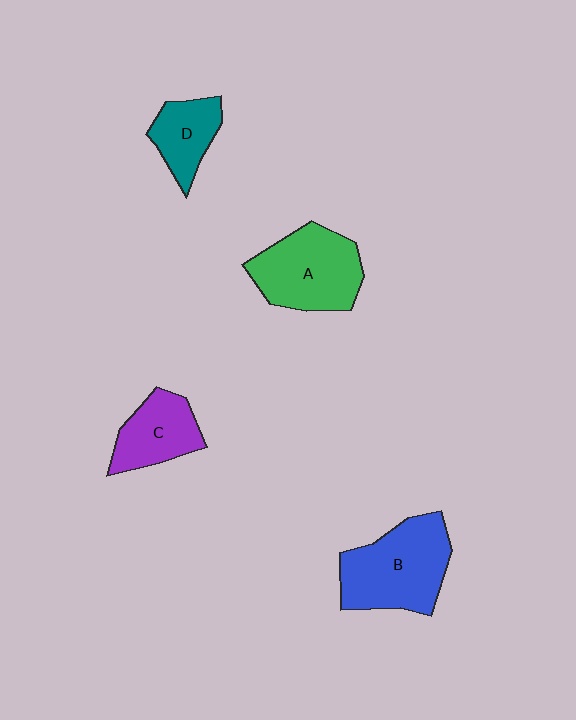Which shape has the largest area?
Shape B (blue).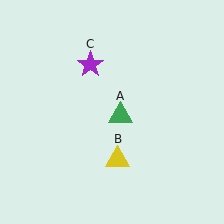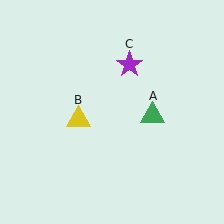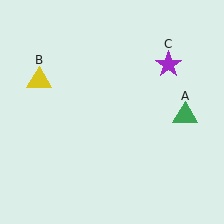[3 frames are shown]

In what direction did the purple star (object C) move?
The purple star (object C) moved right.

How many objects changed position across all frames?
3 objects changed position: green triangle (object A), yellow triangle (object B), purple star (object C).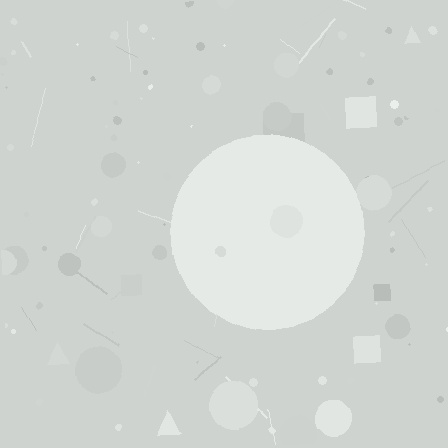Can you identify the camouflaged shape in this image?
The camouflaged shape is a circle.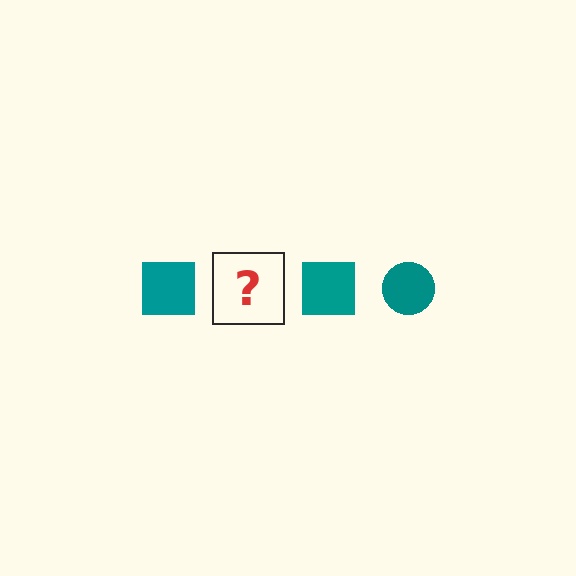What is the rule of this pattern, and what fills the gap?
The rule is that the pattern cycles through square, circle shapes in teal. The gap should be filled with a teal circle.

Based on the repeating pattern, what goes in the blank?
The blank should be a teal circle.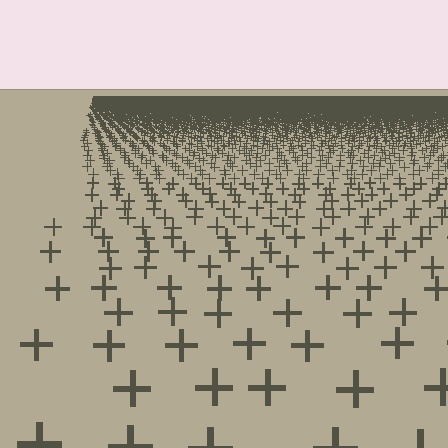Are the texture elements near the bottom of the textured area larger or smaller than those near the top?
Larger. Near the bottom, elements are closer to the viewer and appear at a bigger on-screen size.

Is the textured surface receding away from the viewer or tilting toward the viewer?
The surface is receding away from the viewer. Texture elements get smaller and denser toward the top.